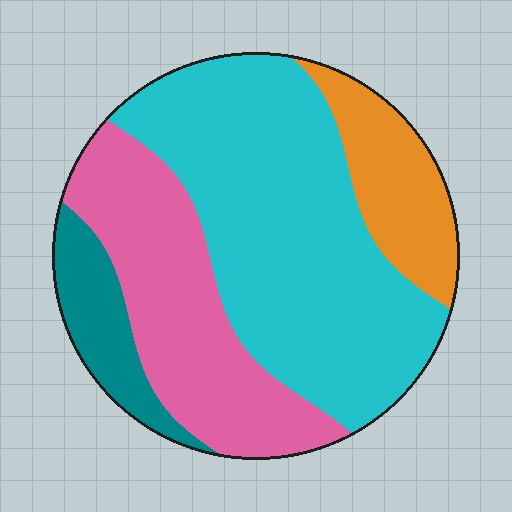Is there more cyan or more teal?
Cyan.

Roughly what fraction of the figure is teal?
Teal covers 10% of the figure.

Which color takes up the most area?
Cyan, at roughly 50%.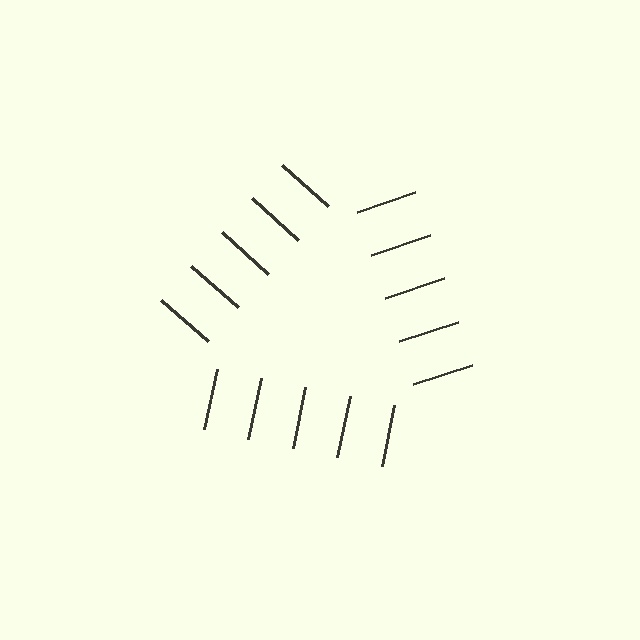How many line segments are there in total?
15 — 5 along each of the 3 edges.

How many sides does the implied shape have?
3 sides — the line-ends trace a triangle.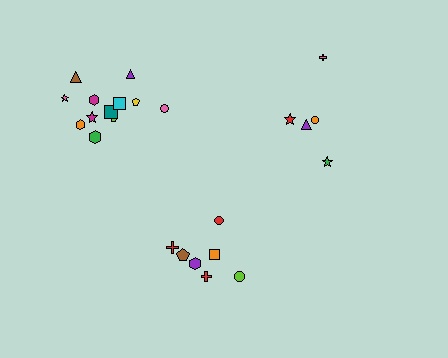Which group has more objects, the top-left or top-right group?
The top-left group.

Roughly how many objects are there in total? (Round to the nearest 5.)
Roughly 25 objects in total.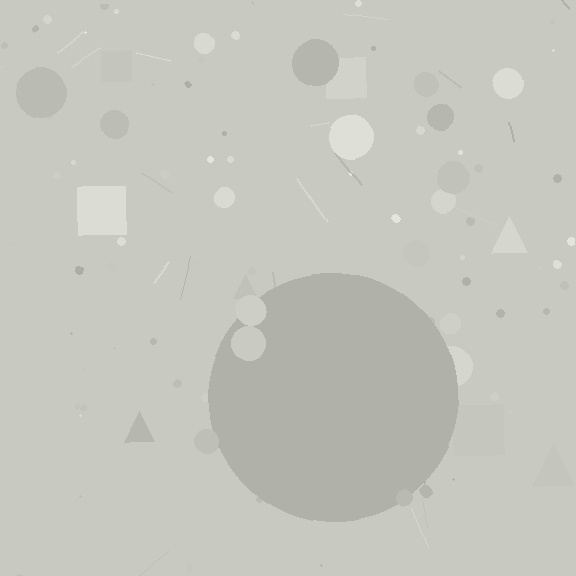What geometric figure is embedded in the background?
A circle is embedded in the background.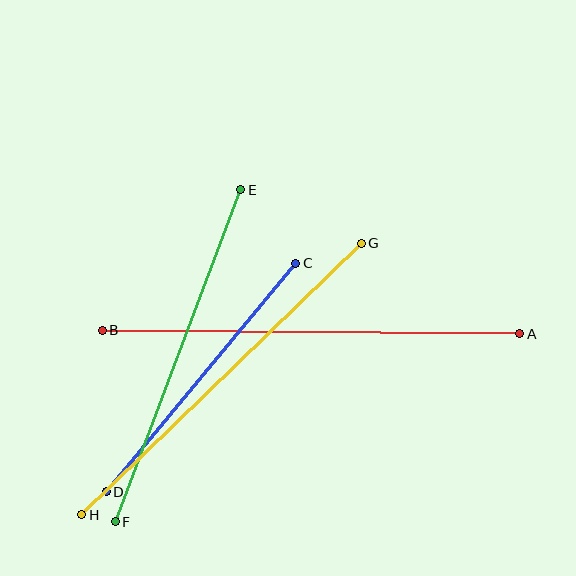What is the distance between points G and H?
The distance is approximately 390 pixels.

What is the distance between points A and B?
The distance is approximately 417 pixels.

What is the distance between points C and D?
The distance is approximately 297 pixels.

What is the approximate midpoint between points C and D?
The midpoint is at approximately (201, 377) pixels.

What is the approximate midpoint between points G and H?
The midpoint is at approximately (221, 379) pixels.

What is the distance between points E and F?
The distance is approximately 355 pixels.